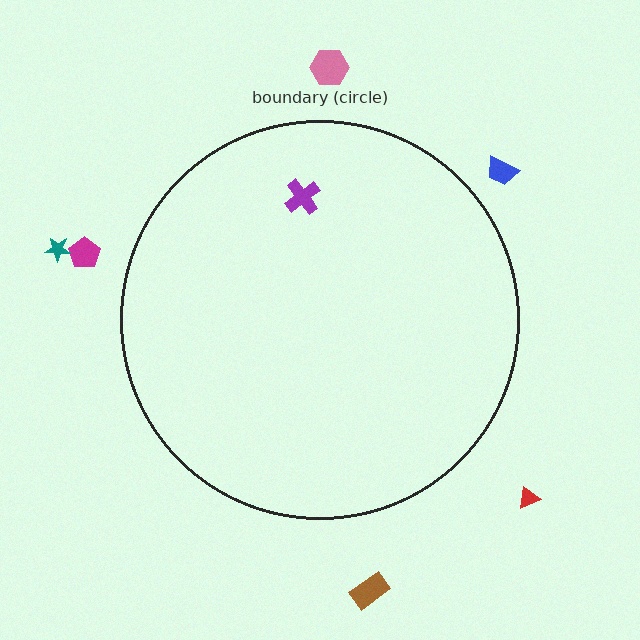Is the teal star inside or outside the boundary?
Outside.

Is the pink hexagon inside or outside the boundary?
Outside.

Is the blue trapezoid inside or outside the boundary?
Outside.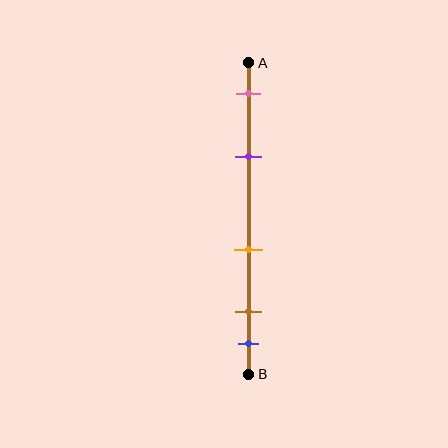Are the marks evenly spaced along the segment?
No, the marks are not evenly spaced.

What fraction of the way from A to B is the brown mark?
The brown mark is approximately 80% (0.8) of the way from A to B.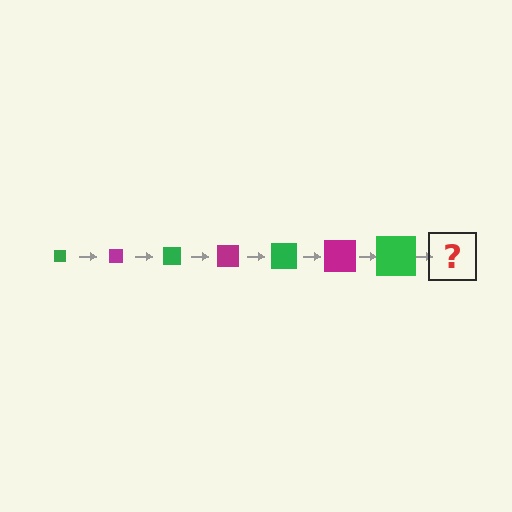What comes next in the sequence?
The next element should be a magenta square, larger than the previous one.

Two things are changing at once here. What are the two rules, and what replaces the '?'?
The two rules are that the square grows larger each step and the color cycles through green and magenta. The '?' should be a magenta square, larger than the previous one.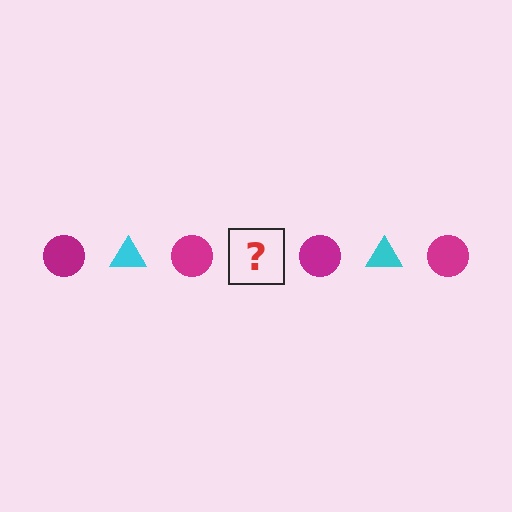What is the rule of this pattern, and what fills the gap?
The rule is that the pattern alternates between magenta circle and cyan triangle. The gap should be filled with a cyan triangle.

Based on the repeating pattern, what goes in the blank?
The blank should be a cyan triangle.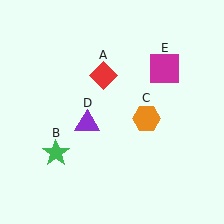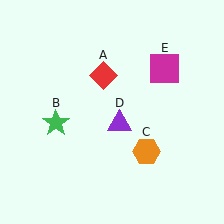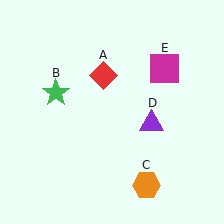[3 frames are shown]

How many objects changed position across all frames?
3 objects changed position: green star (object B), orange hexagon (object C), purple triangle (object D).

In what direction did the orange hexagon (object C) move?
The orange hexagon (object C) moved down.